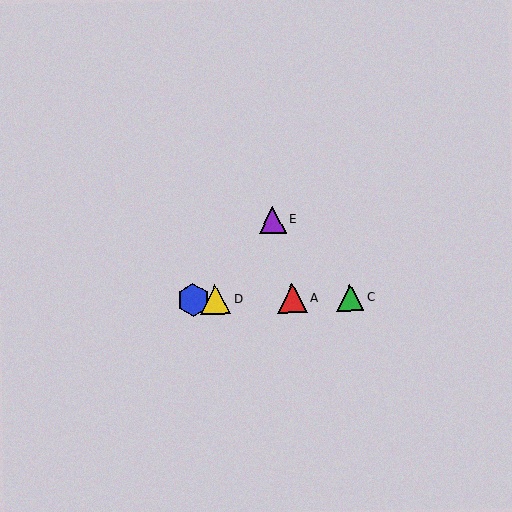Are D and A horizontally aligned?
Yes, both are at y≈300.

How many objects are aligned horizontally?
4 objects (A, B, C, D) are aligned horizontally.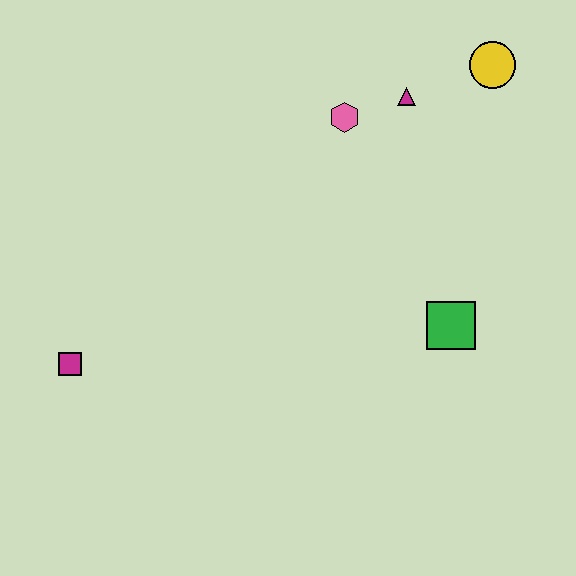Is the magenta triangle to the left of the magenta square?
No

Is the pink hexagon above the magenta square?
Yes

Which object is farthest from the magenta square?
The yellow circle is farthest from the magenta square.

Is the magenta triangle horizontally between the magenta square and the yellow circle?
Yes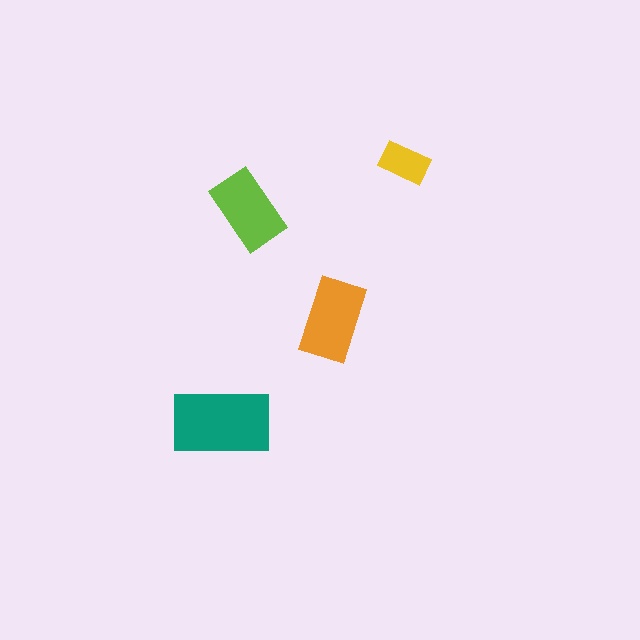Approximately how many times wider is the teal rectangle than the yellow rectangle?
About 2 times wider.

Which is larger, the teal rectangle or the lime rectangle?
The teal one.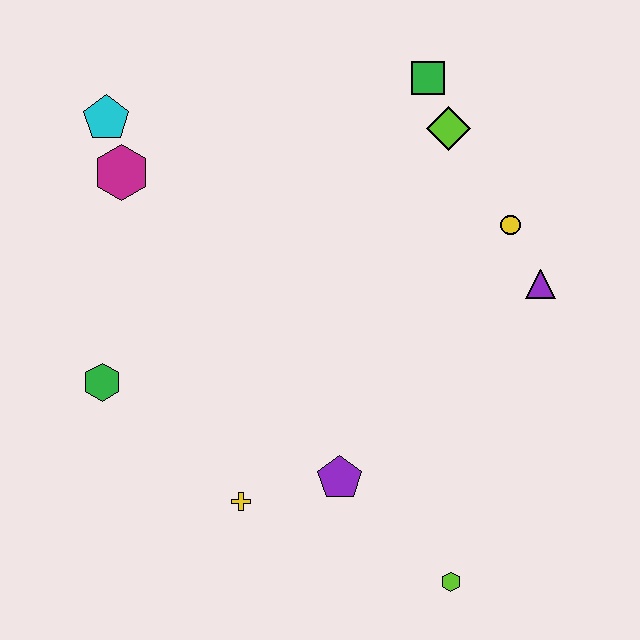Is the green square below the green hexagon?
No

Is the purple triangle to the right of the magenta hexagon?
Yes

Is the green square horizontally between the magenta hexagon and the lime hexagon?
Yes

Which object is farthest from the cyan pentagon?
The lime hexagon is farthest from the cyan pentagon.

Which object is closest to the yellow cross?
The purple pentagon is closest to the yellow cross.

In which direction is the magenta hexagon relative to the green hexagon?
The magenta hexagon is above the green hexagon.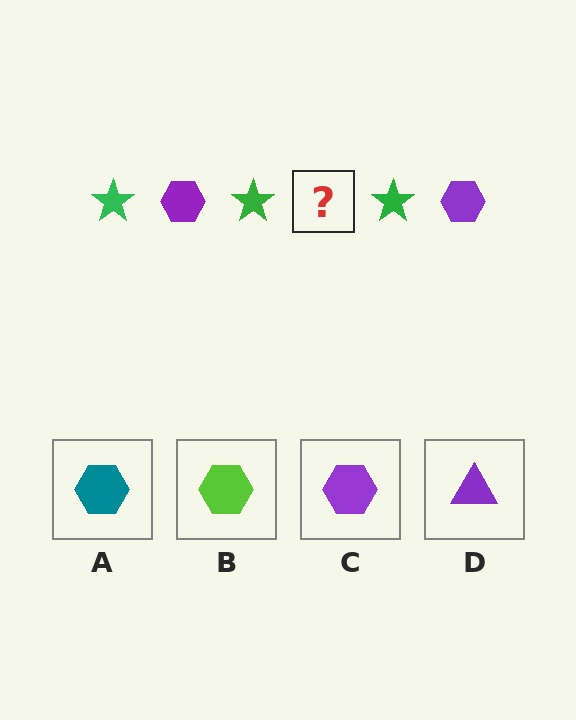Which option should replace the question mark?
Option C.